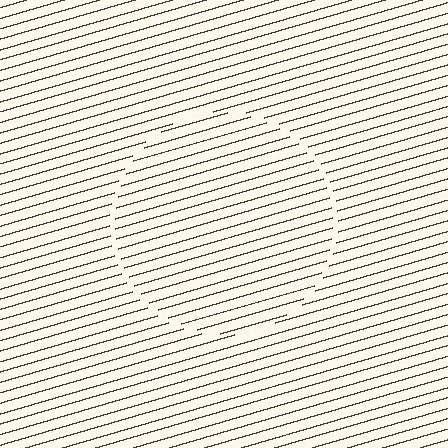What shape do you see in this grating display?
An illusory circle. The interior of the shape contains the same grating, shifted by half a period — the contour is defined by the phase discontinuity where line-ends from the inner and outer gratings abut.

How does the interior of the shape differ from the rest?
The interior of the shape contains the same grating, shifted by half a period — the contour is defined by the phase discontinuity where line-ends from the inner and outer gratings abut.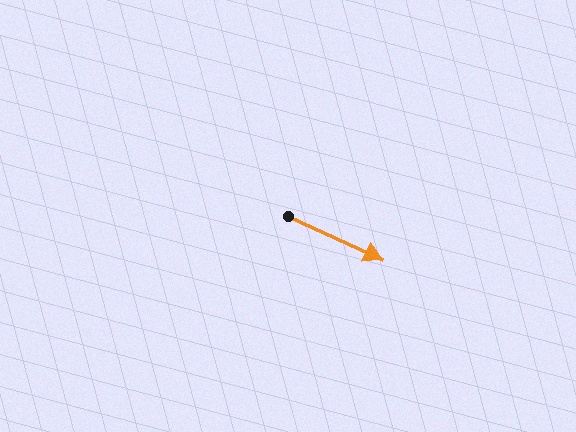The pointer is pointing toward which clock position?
Roughly 4 o'clock.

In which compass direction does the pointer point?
Southeast.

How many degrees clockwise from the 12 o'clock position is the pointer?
Approximately 115 degrees.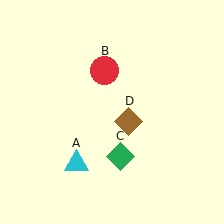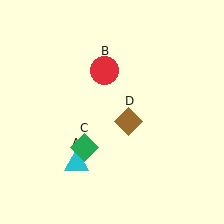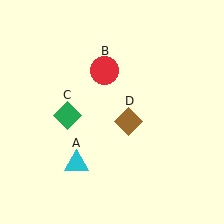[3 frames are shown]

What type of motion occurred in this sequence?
The green diamond (object C) rotated clockwise around the center of the scene.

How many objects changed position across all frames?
1 object changed position: green diamond (object C).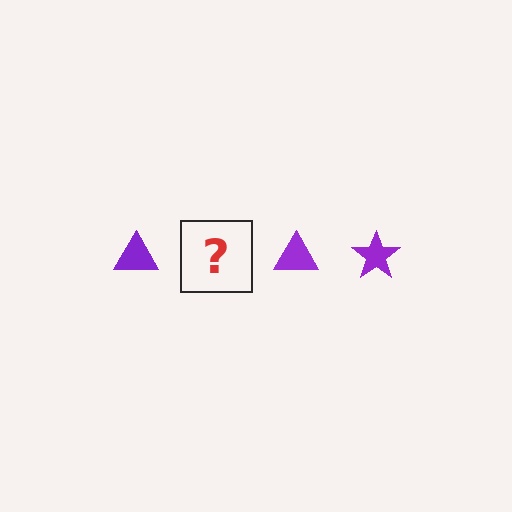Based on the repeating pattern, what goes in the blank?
The blank should be a purple star.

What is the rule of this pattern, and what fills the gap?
The rule is that the pattern cycles through triangle, star shapes in purple. The gap should be filled with a purple star.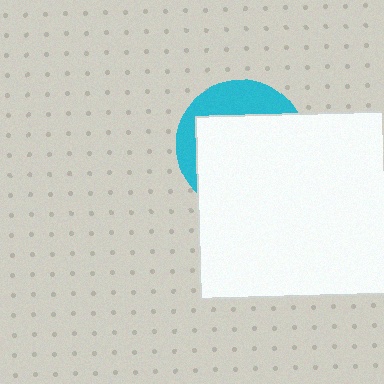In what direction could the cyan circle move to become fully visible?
The cyan circle could move toward the upper-left. That would shift it out from behind the white rectangle entirely.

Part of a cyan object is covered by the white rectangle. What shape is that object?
It is a circle.